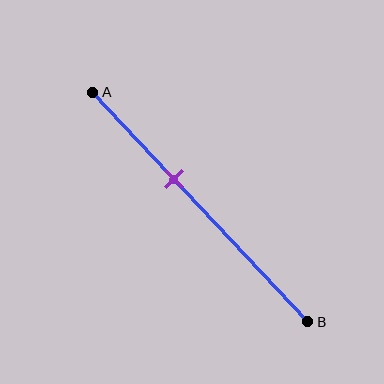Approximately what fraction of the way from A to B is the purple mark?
The purple mark is approximately 40% of the way from A to B.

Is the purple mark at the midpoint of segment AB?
No, the mark is at about 40% from A, not at the 50% midpoint.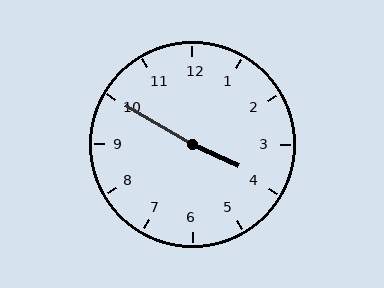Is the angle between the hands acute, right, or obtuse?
It is obtuse.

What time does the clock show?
3:50.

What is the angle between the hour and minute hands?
Approximately 175 degrees.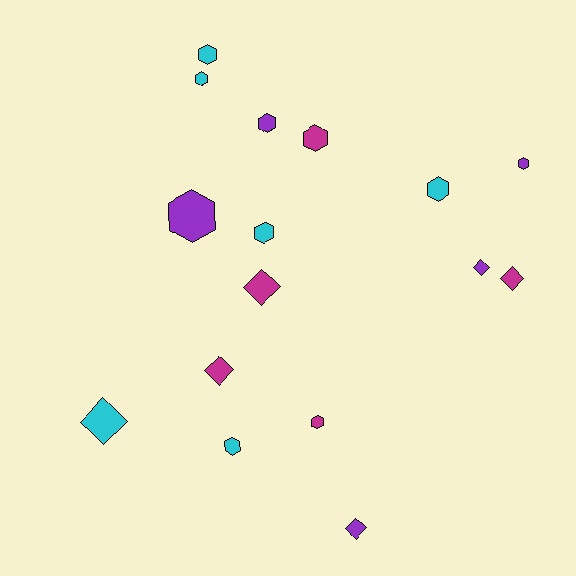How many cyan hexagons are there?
There are 5 cyan hexagons.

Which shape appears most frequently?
Hexagon, with 10 objects.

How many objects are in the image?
There are 16 objects.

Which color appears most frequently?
Cyan, with 6 objects.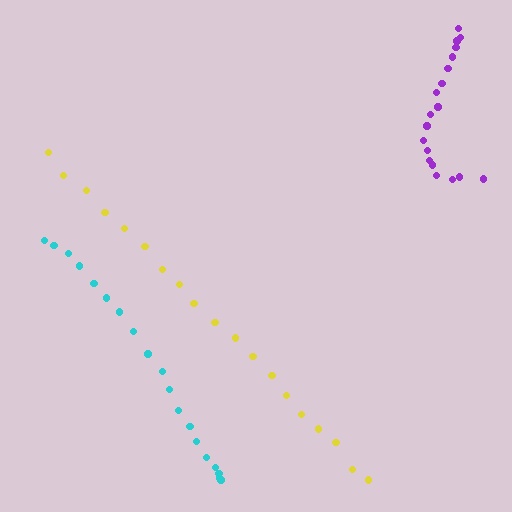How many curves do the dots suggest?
There are 3 distinct paths.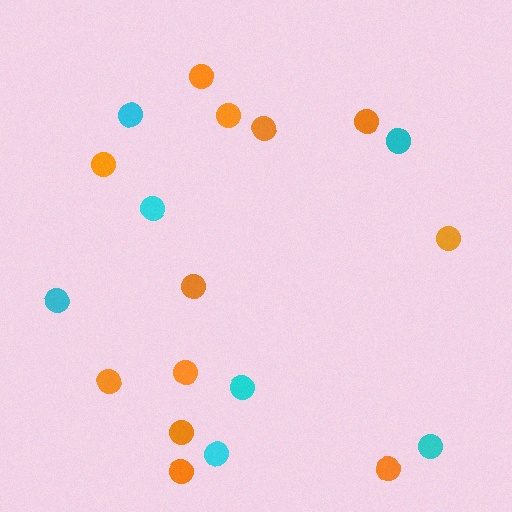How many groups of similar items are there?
There are 2 groups: one group of cyan circles (7) and one group of orange circles (12).